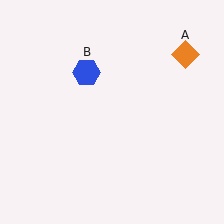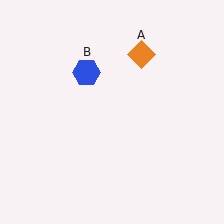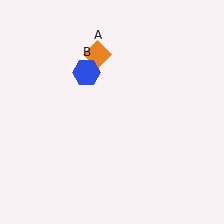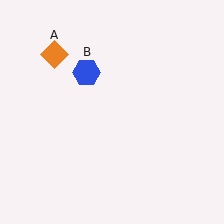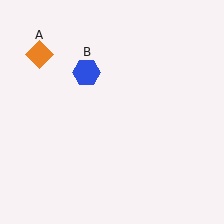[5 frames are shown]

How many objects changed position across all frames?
1 object changed position: orange diamond (object A).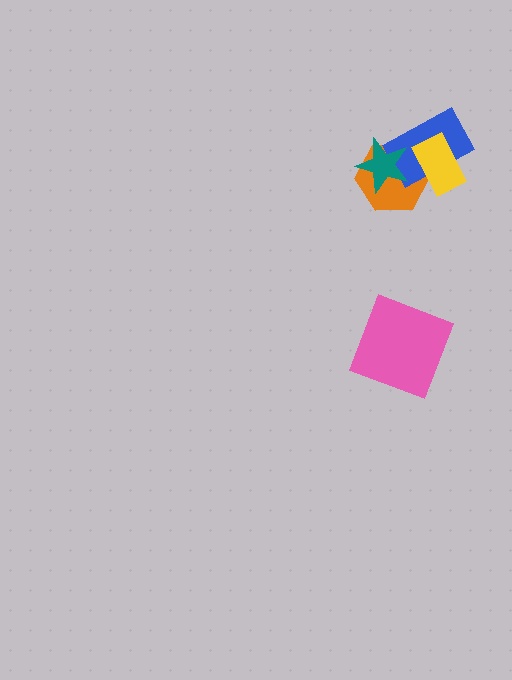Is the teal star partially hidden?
No, no other shape covers it.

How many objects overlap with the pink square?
0 objects overlap with the pink square.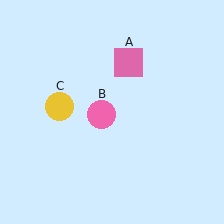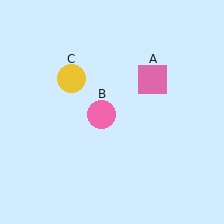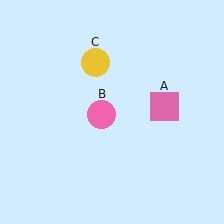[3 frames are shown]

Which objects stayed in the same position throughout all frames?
Pink circle (object B) remained stationary.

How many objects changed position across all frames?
2 objects changed position: pink square (object A), yellow circle (object C).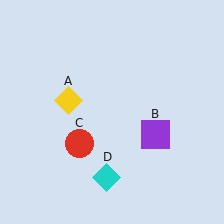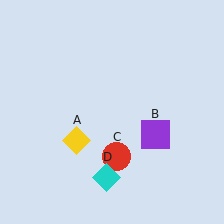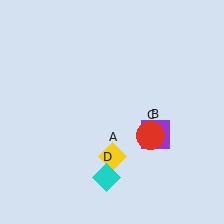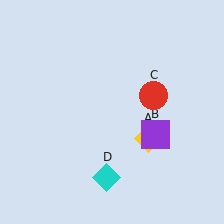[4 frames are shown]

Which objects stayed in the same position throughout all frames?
Purple square (object B) and cyan diamond (object D) remained stationary.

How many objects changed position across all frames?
2 objects changed position: yellow diamond (object A), red circle (object C).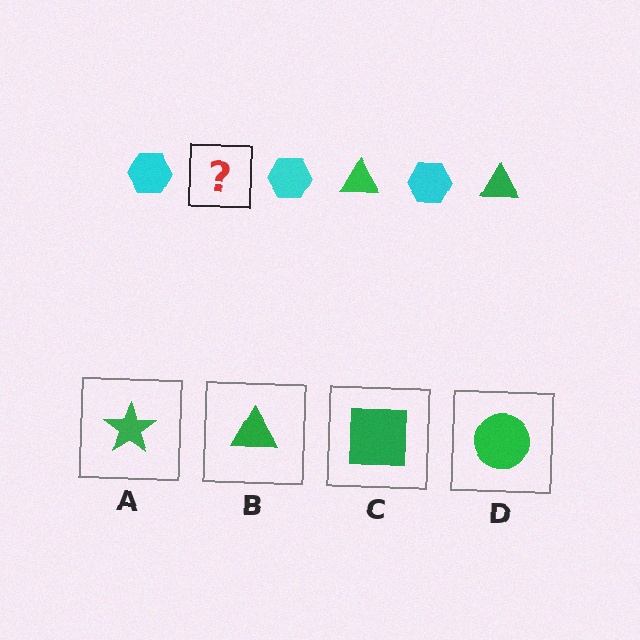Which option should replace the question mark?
Option B.